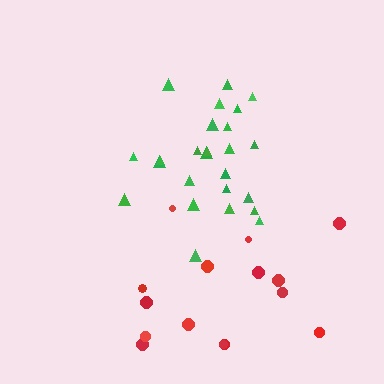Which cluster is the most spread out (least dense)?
Red.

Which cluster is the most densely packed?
Green.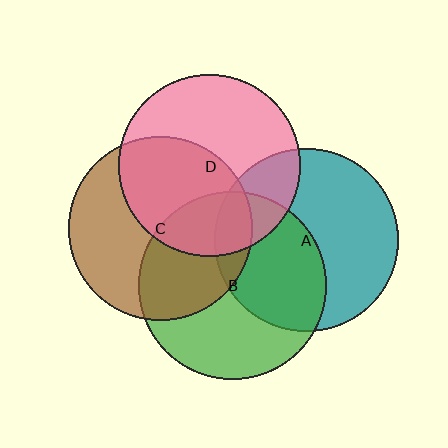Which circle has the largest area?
Circle B (green).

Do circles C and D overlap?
Yes.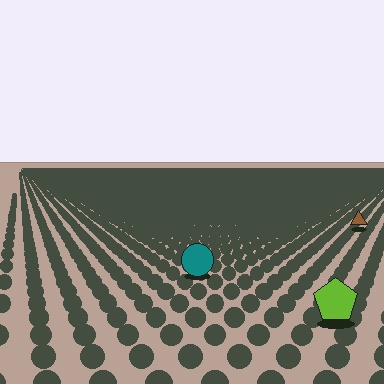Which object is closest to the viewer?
The lime pentagon is closest. The texture marks near it are larger and more spread out.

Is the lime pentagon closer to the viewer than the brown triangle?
Yes. The lime pentagon is closer — you can tell from the texture gradient: the ground texture is coarser near it.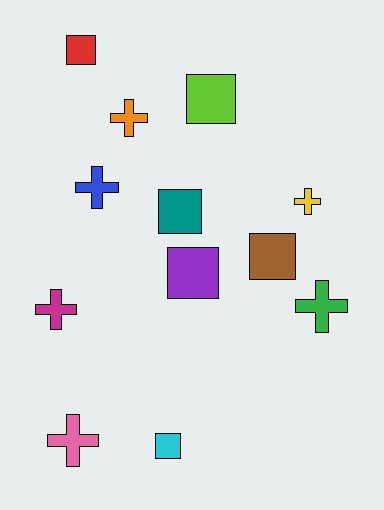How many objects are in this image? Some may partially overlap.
There are 12 objects.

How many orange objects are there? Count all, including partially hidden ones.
There is 1 orange object.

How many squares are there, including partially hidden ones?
There are 6 squares.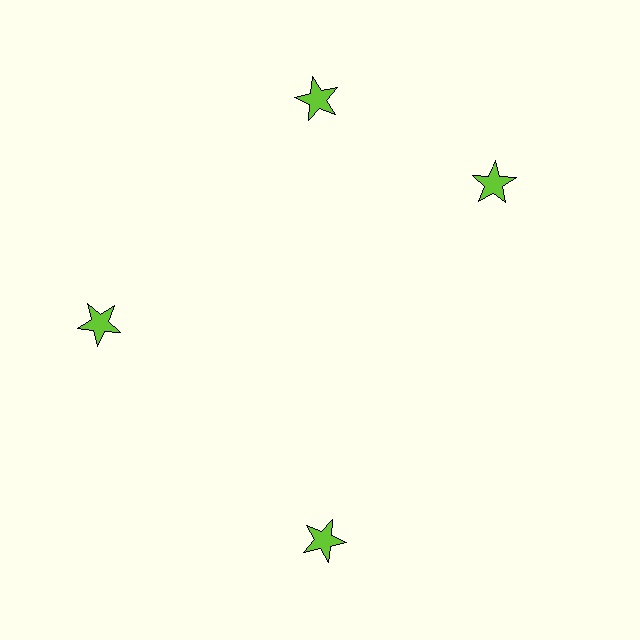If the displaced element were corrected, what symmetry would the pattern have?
It would have 4-fold rotational symmetry — the pattern would map onto itself every 90 degrees.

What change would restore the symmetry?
The symmetry would be restored by rotating it back into even spacing with its neighbors so that all 4 stars sit at equal angles and equal distance from the center.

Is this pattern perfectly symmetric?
No. The 4 lime stars are arranged in a ring, but one element near the 3 o'clock position is rotated out of alignment along the ring, breaking the 4-fold rotational symmetry.